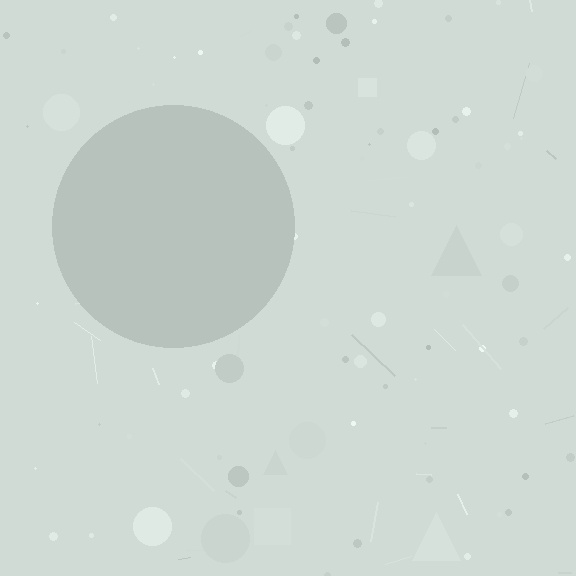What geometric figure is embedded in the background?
A circle is embedded in the background.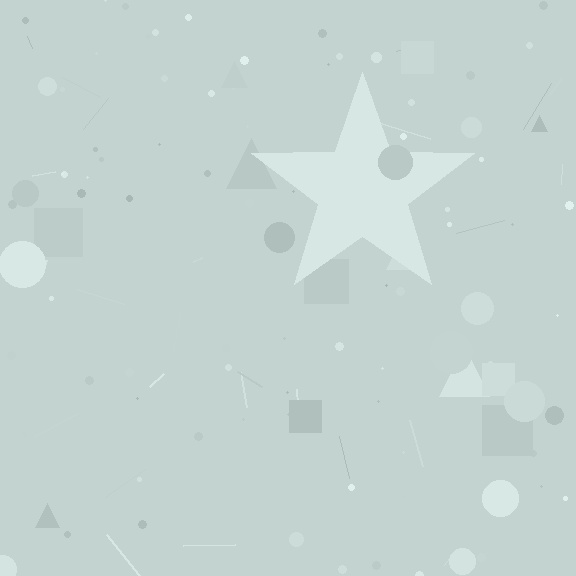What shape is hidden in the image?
A star is hidden in the image.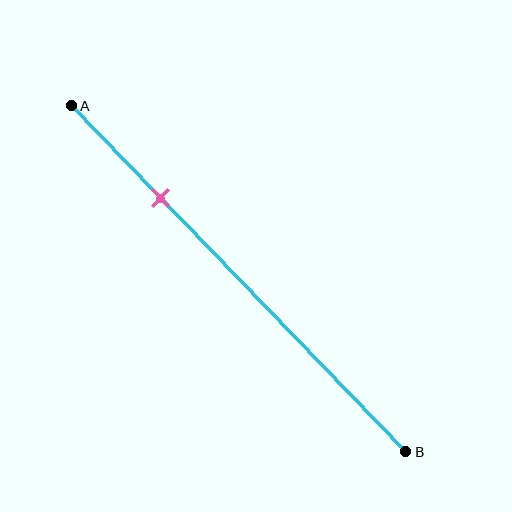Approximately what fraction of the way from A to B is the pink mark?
The pink mark is approximately 25% of the way from A to B.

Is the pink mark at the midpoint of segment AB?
No, the mark is at about 25% from A, not at the 50% midpoint.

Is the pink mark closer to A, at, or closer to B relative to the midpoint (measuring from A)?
The pink mark is closer to point A than the midpoint of segment AB.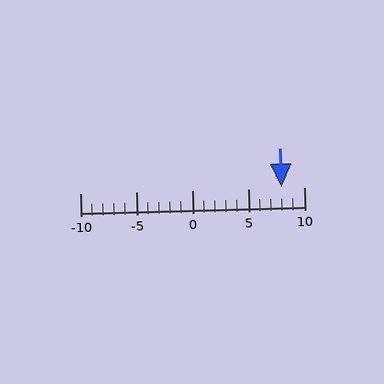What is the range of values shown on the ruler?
The ruler shows values from -10 to 10.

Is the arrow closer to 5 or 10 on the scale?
The arrow is closer to 10.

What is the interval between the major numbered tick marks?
The major tick marks are spaced 5 units apart.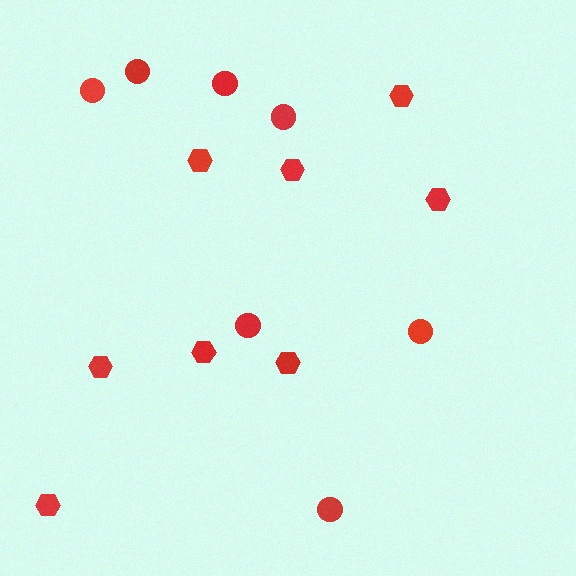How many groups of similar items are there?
There are 2 groups: one group of hexagons (8) and one group of circles (7).